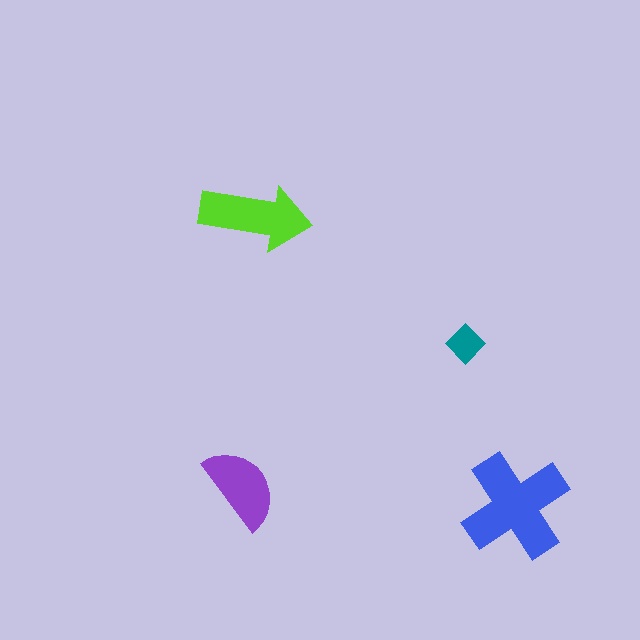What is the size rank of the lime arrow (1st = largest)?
2nd.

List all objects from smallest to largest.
The teal diamond, the purple semicircle, the lime arrow, the blue cross.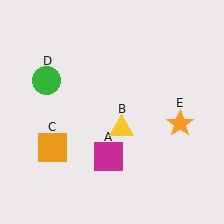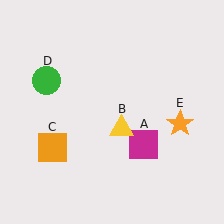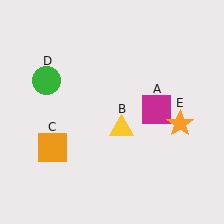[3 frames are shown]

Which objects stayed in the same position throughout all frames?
Yellow triangle (object B) and orange square (object C) and green circle (object D) and orange star (object E) remained stationary.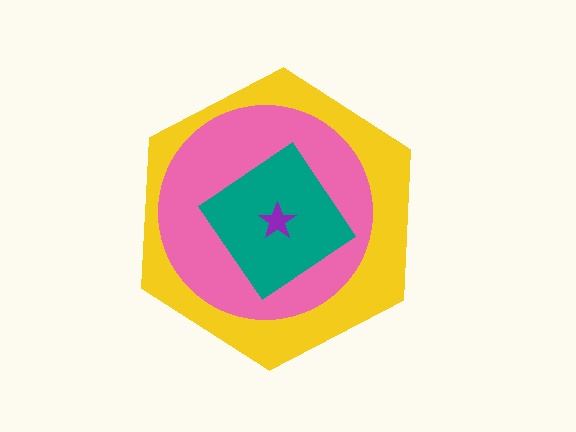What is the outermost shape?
The yellow hexagon.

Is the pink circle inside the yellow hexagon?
Yes.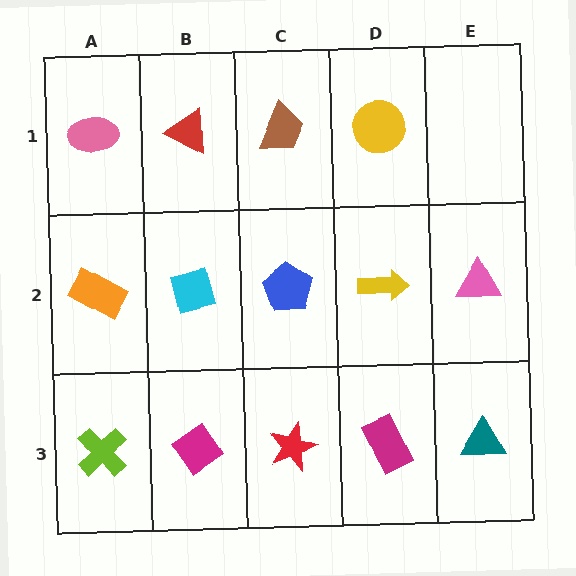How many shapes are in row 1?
4 shapes.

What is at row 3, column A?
A lime cross.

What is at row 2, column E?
A pink triangle.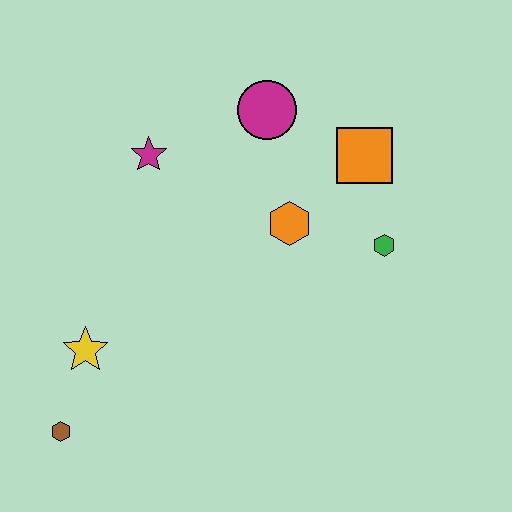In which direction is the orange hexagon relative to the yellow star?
The orange hexagon is to the right of the yellow star.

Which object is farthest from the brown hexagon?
The orange square is farthest from the brown hexagon.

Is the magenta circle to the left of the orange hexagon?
Yes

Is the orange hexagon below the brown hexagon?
No